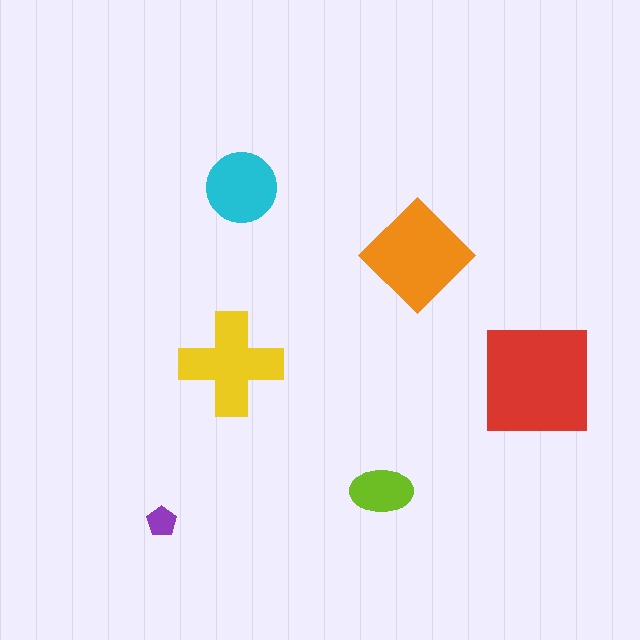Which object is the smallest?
The purple pentagon.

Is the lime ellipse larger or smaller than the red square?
Smaller.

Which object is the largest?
The red square.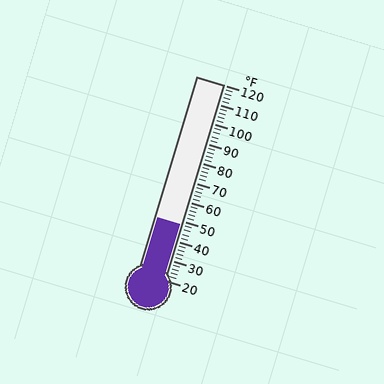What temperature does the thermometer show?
The thermometer shows approximately 48°F.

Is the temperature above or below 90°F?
The temperature is below 90°F.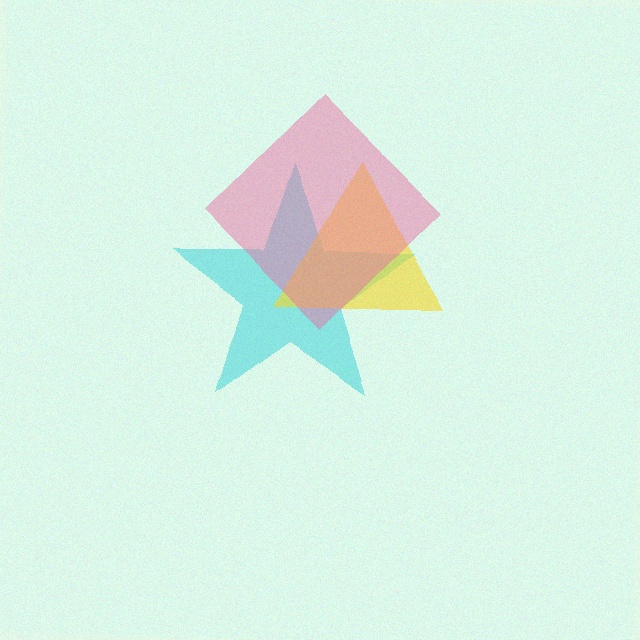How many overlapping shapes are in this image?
There are 3 overlapping shapes in the image.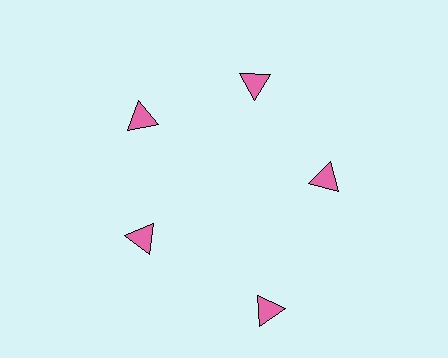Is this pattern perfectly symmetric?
No. The 5 pink triangles are arranged in a ring, but one element near the 5 o'clock position is pushed outward from the center, breaking the 5-fold rotational symmetry.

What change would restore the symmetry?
The symmetry would be restored by moving it inward, back onto the ring so that all 5 triangles sit at equal angles and equal distance from the center.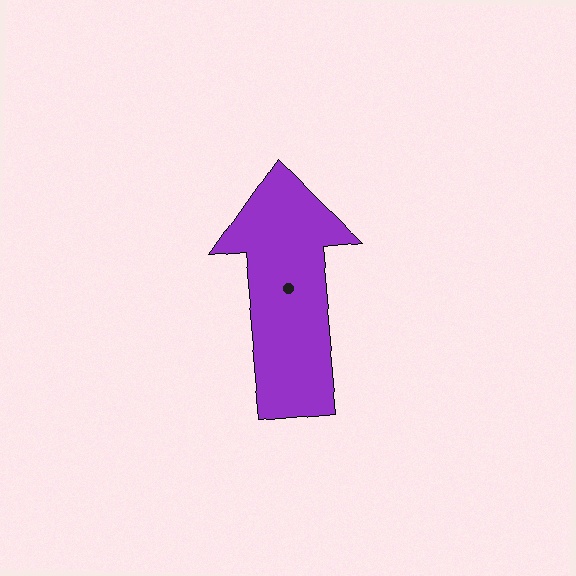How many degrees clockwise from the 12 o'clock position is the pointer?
Approximately 355 degrees.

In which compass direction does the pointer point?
North.